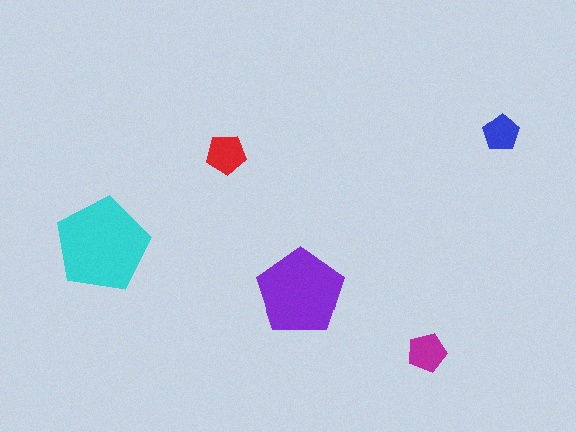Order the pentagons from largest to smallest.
the cyan one, the purple one, the red one, the magenta one, the blue one.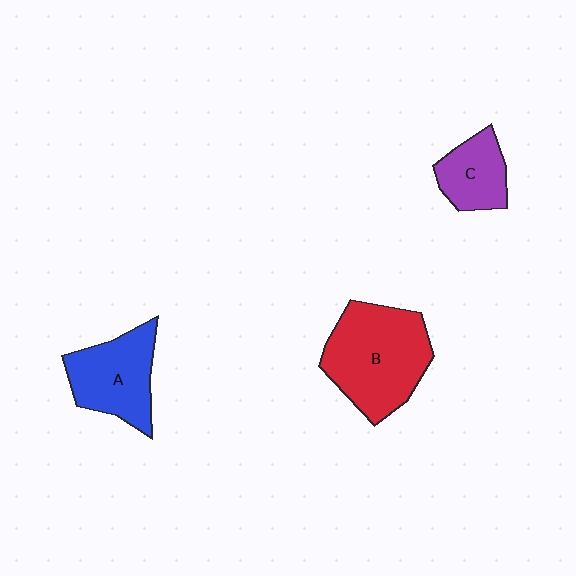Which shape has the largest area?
Shape B (red).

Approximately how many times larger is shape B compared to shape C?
Approximately 2.1 times.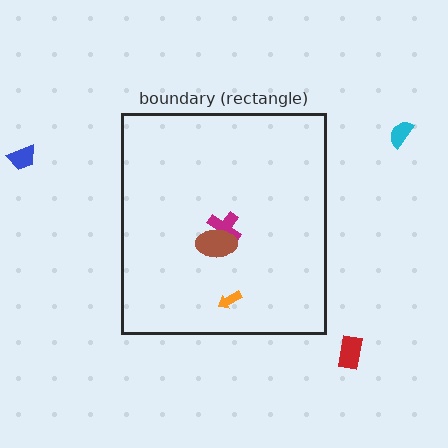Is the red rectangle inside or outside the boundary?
Outside.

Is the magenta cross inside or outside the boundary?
Inside.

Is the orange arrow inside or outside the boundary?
Inside.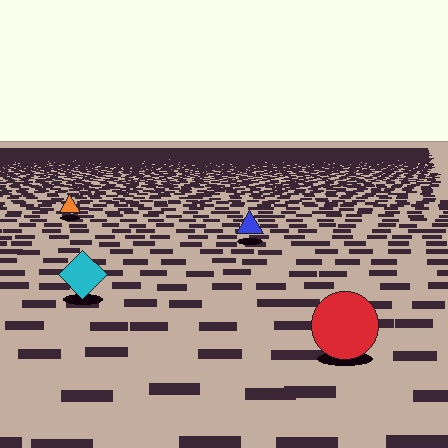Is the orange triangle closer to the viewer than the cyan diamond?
No. The cyan diamond is closer — you can tell from the texture gradient: the ground texture is coarser near it.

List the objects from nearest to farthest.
From nearest to farthest: the red circle, the cyan diamond, the blue triangle, the orange triangle.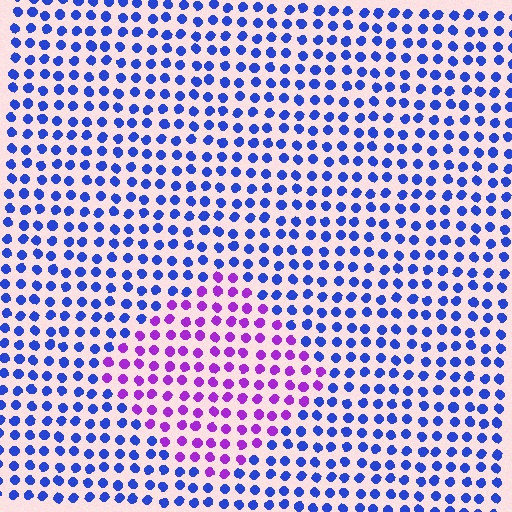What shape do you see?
I see a diamond.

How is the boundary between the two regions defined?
The boundary is defined purely by a slight shift in hue (about 55 degrees). Spacing, size, and orientation are identical on both sides.